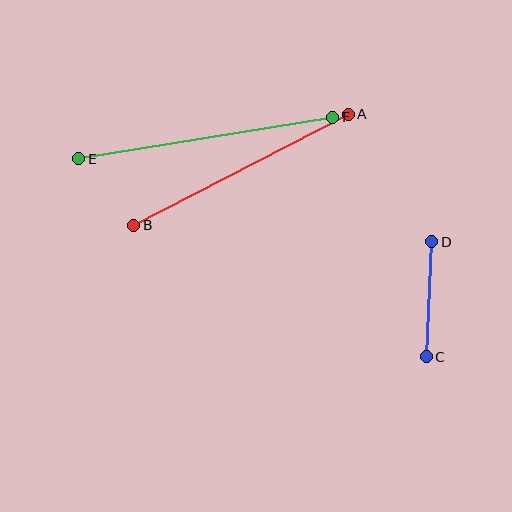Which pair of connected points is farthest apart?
Points E and F are farthest apart.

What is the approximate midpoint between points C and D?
The midpoint is at approximately (429, 299) pixels.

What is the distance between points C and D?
The distance is approximately 115 pixels.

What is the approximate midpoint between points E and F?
The midpoint is at approximately (206, 138) pixels.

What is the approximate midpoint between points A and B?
The midpoint is at approximately (241, 170) pixels.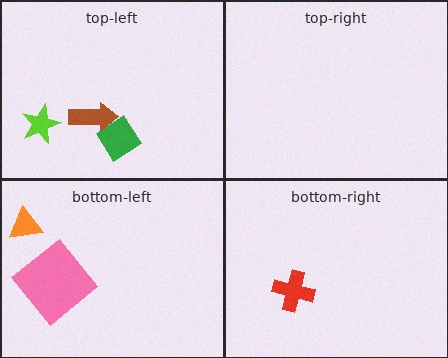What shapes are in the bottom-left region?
The orange triangle, the pink diamond.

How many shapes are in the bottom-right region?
1.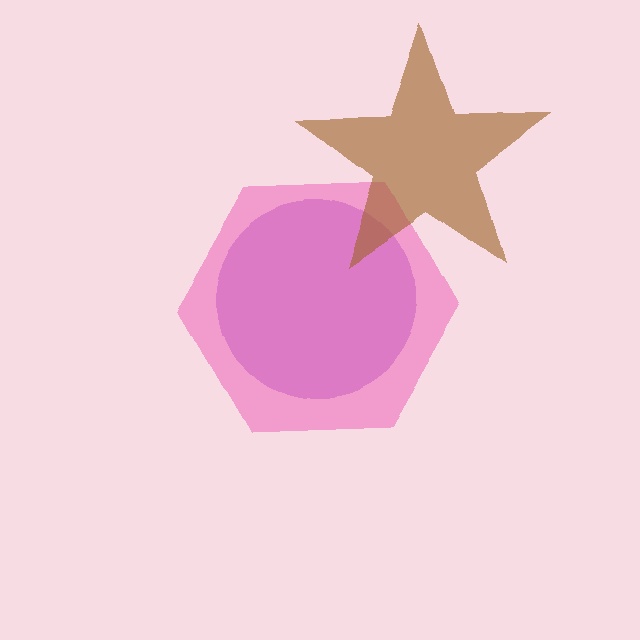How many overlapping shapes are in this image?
There are 3 overlapping shapes in the image.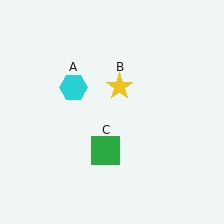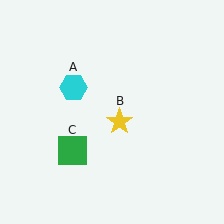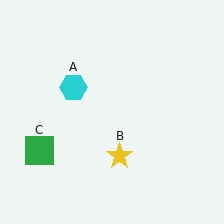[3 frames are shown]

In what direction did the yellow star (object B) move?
The yellow star (object B) moved down.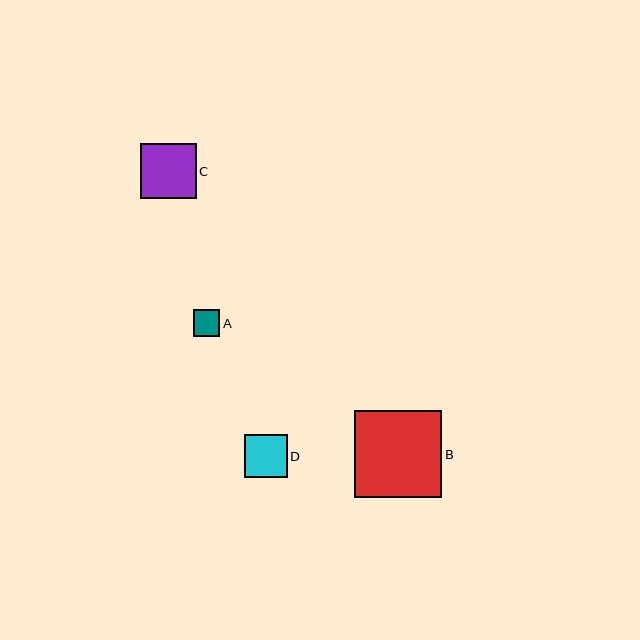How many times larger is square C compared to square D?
Square C is approximately 1.3 times the size of square D.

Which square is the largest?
Square B is the largest with a size of approximately 87 pixels.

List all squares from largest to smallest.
From largest to smallest: B, C, D, A.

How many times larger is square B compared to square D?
Square B is approximately 2.0 times the size of square D.